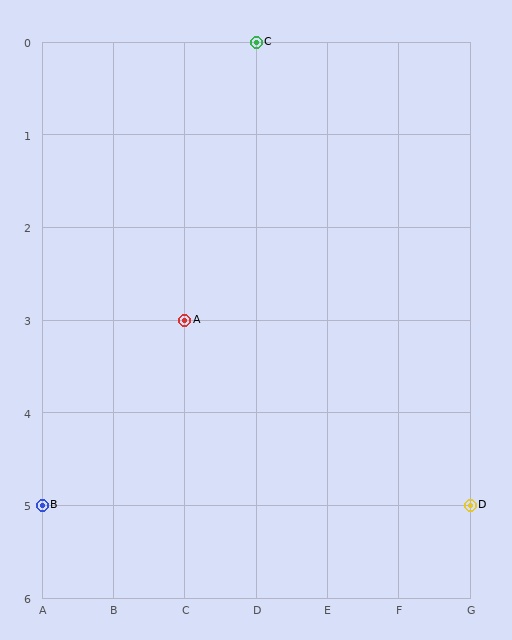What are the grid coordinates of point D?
Point D is at grid coordinates (G, 5).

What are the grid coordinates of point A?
Point A is at grid coordinates (C, 3).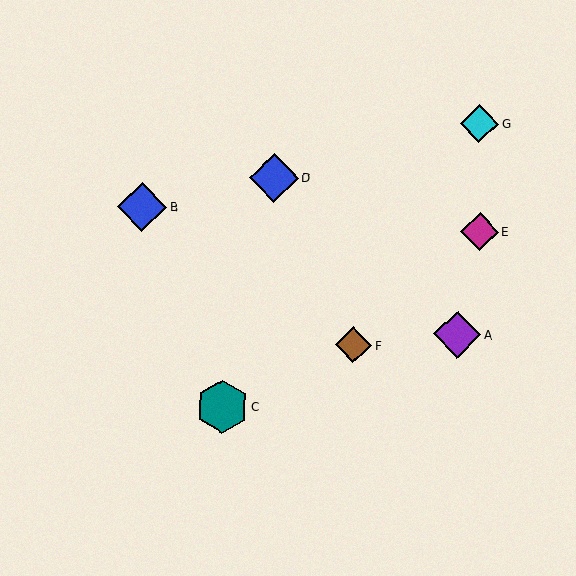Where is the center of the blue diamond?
The center of the blue diamond is at (274, 178).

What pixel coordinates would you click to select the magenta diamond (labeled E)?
Click at (480, 232) to select the magenta diamond E.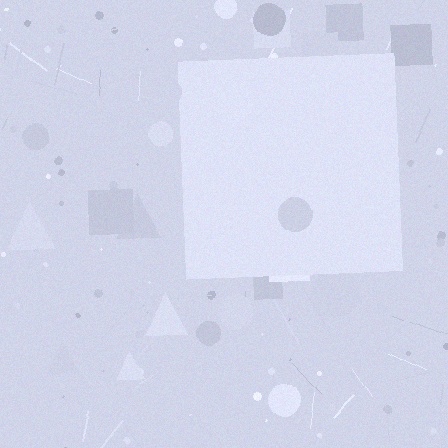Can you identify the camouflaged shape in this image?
The camouflaged shape is a square.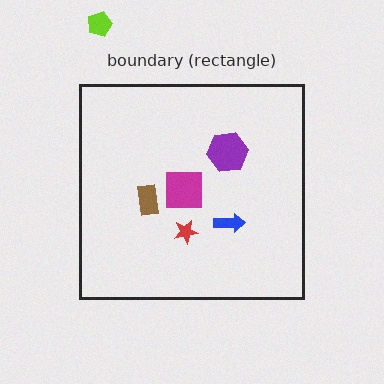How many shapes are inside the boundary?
5 inside, 1 outside.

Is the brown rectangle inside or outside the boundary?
Inside.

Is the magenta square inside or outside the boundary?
Inside.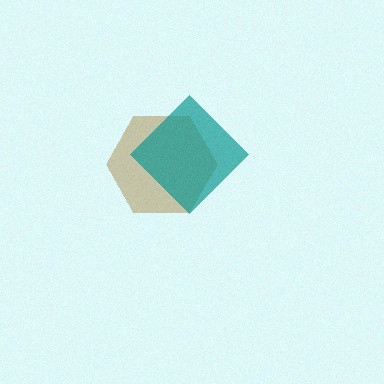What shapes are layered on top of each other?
The layered shapes are: a brown hexagon, a teal diamond.